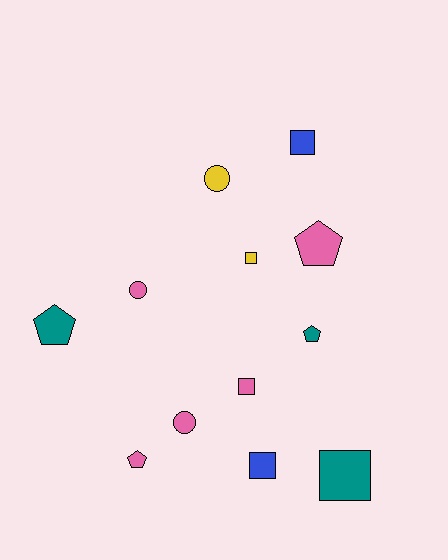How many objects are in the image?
There are 12 objects.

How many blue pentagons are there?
There are no blue pentagons.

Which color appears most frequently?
Pink, with 5 objects.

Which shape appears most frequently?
Square, with 5 objects.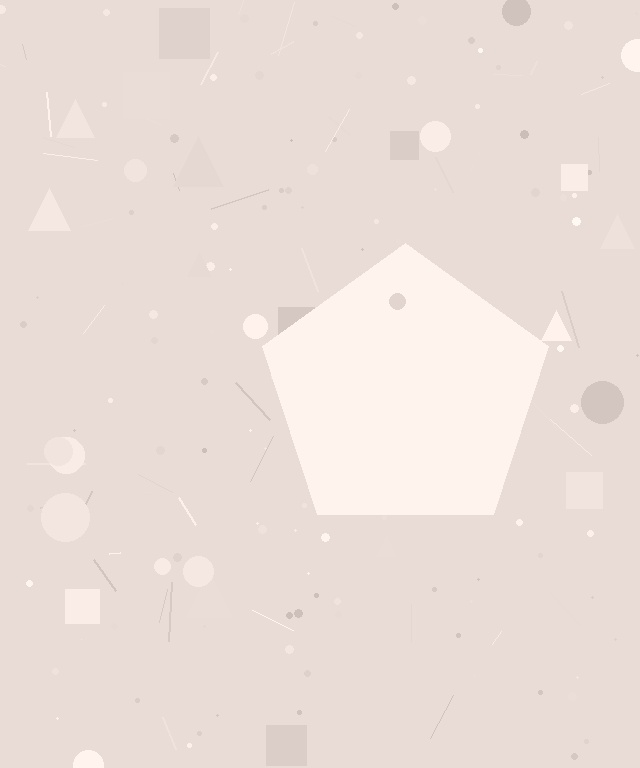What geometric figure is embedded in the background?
A pentagon is embedded in the background.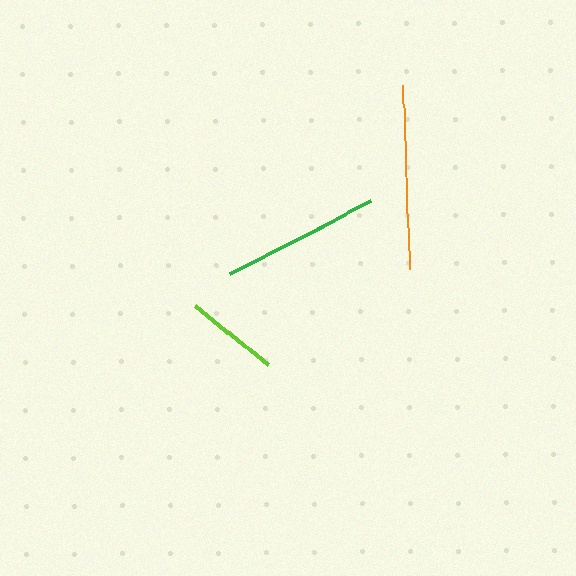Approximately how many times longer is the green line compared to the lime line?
The green line is approximately 1.7 times the length of the lime line.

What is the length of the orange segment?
The orange segment is approximately 184 pixels long.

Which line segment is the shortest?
The lime line is the shortest at approximately 93 pixels.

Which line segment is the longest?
The orange line is the longest at approximately 184 pixels.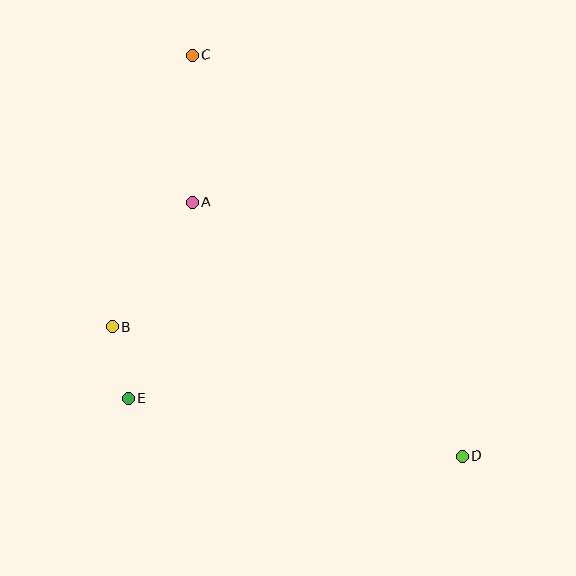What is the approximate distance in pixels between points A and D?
The distance between A and D is approximately 370 pixels.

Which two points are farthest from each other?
Points C and D are farthest from each other.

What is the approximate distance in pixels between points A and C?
The distance between A and C is approximately 147 pixels.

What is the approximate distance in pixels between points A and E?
The distance between A and E is approximately 206 pixels.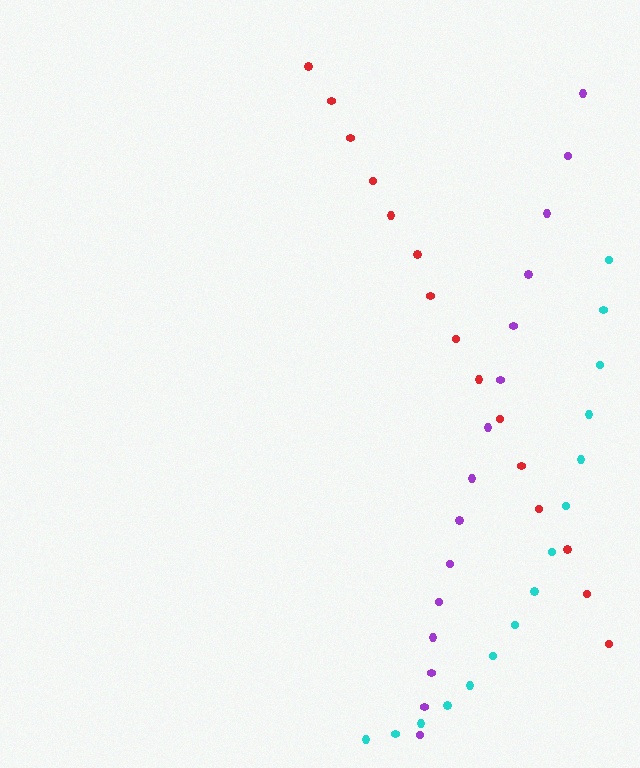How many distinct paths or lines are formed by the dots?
There are 3 distinct paths.